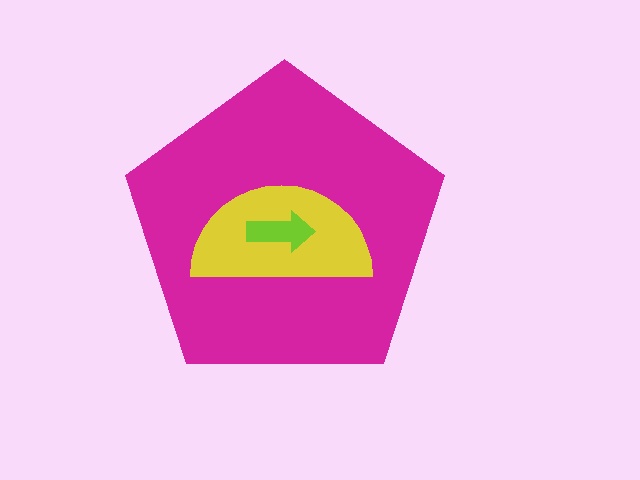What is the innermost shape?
The lime arrow.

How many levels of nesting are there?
3.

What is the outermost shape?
The magenta pentagon.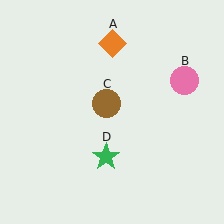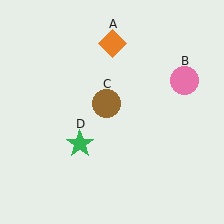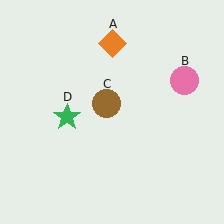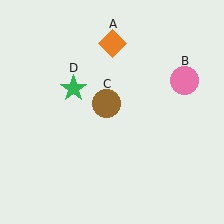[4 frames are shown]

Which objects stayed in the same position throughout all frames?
Orange diamond (object A) and pink circle (object B) and brown circle (object C) remained stationary.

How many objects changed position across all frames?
1 object changed position: green star (object D).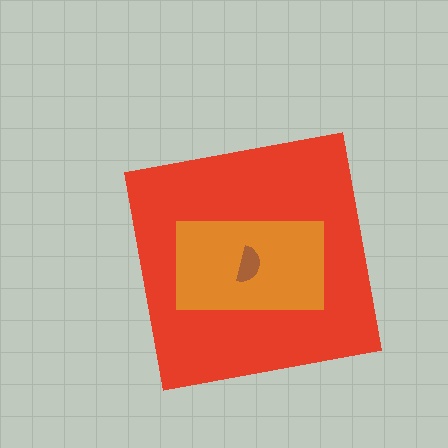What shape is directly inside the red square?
The orange rectangle.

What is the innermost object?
The brown semicircle.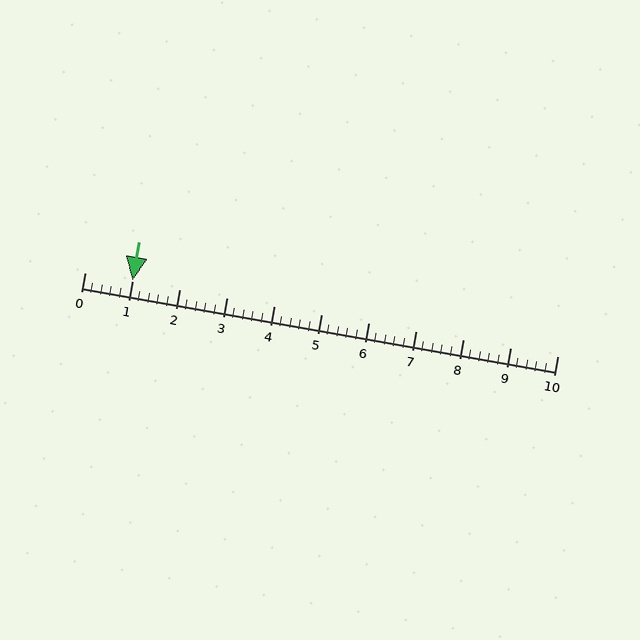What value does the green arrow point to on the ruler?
The green arrow points to approximately 1.0.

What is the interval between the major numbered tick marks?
The major tick marks are spaced 1 units apart.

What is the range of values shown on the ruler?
The ruler shows values from 0 to 10.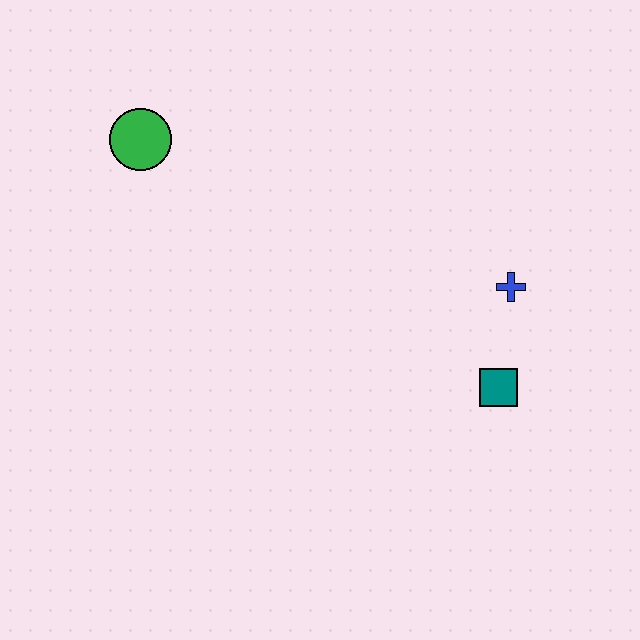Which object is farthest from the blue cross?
The green circle is farthest from the blue cross.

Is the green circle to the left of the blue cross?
Yes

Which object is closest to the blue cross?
The teal square is closest to the blue cross.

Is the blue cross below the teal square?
No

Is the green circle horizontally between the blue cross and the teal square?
No